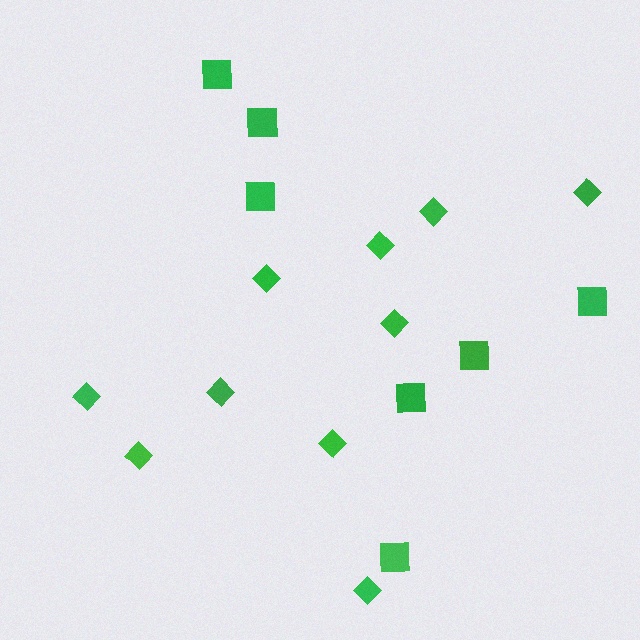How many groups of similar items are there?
There are 2 groups: one group of squares (7) and one group of diamonds (10).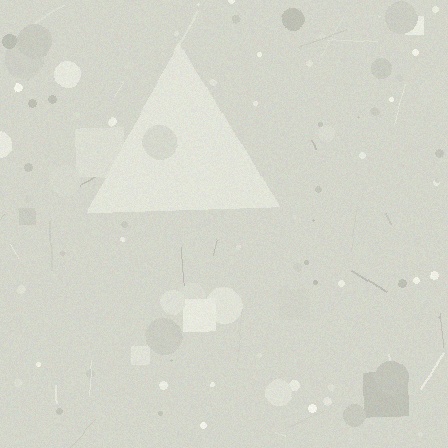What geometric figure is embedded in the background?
A triangle is embedded in the background.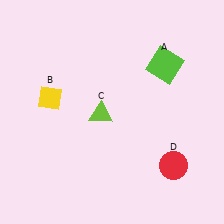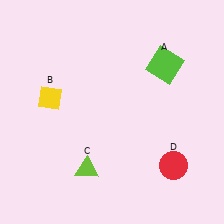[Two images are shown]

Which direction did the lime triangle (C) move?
The lime triangle (C) moved down.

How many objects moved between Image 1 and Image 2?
1 object moved between the two images.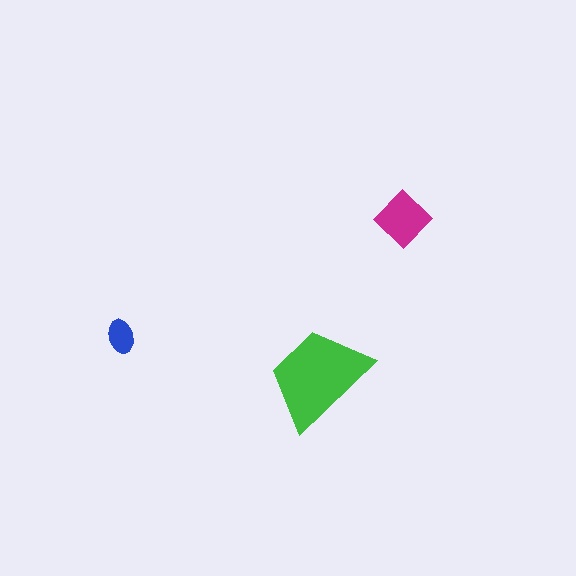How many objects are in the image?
There are 3 objects in the image.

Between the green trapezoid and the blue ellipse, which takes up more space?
The green trapezoid.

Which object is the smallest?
The blue ellipse.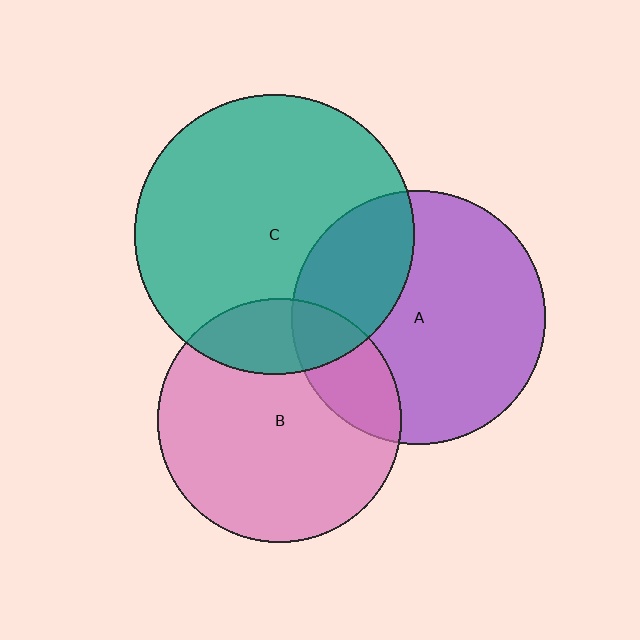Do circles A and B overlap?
Yes.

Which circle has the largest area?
Circle C (teal).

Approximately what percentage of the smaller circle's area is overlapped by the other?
Approximately 20%.